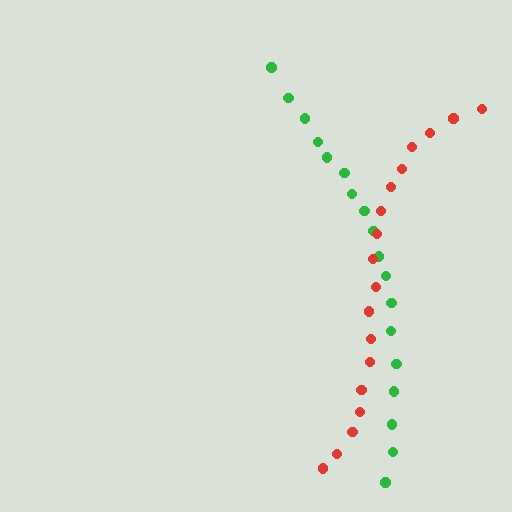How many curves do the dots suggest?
There are 2 distinct paths.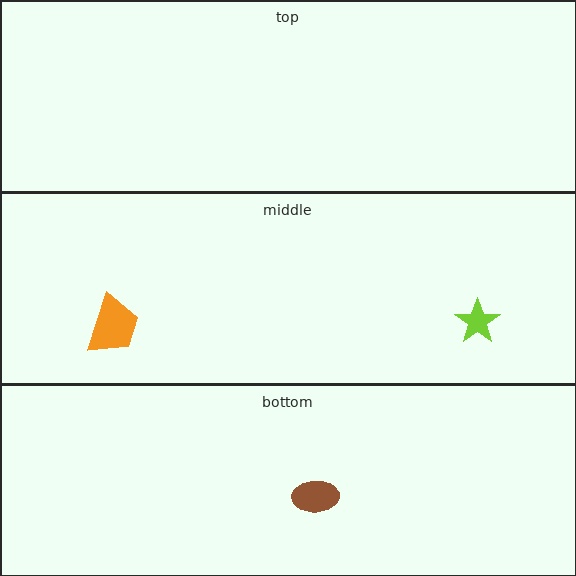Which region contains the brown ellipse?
The bottom region.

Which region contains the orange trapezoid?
The middle region.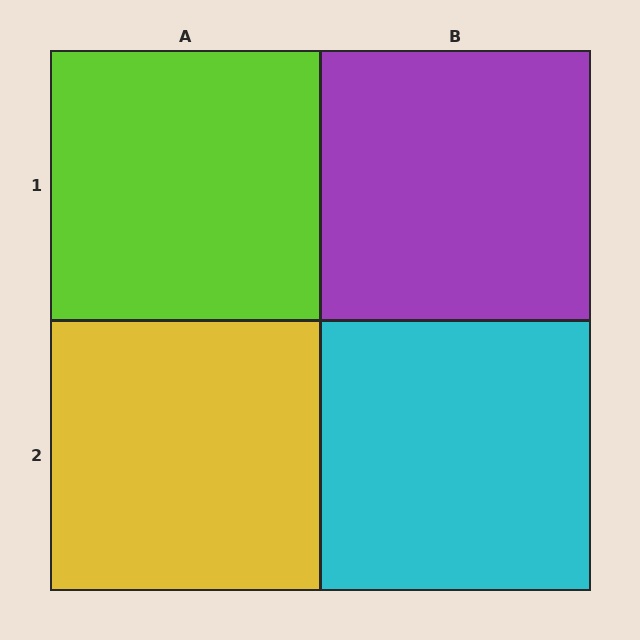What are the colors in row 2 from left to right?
Yellow, cyan.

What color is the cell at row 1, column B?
Purple.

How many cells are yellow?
1 cell is yellow.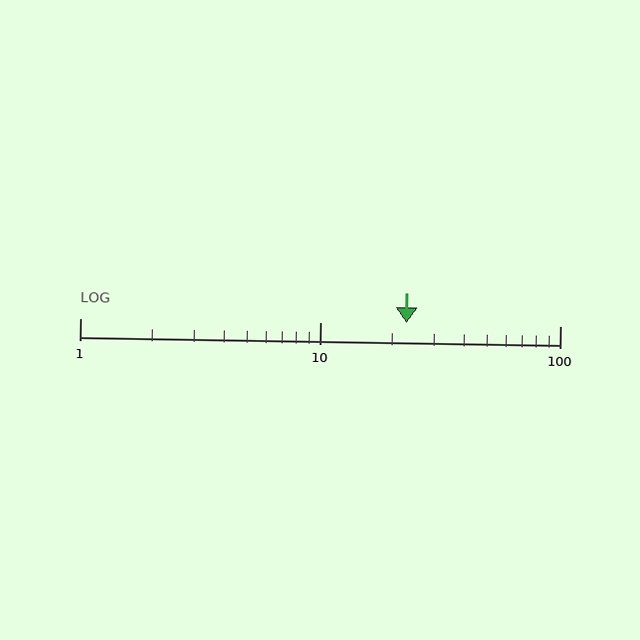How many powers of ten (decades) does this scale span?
The scale spans 2 decades, from 1 to 100.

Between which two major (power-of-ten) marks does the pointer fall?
The pointer is between 10 and 100.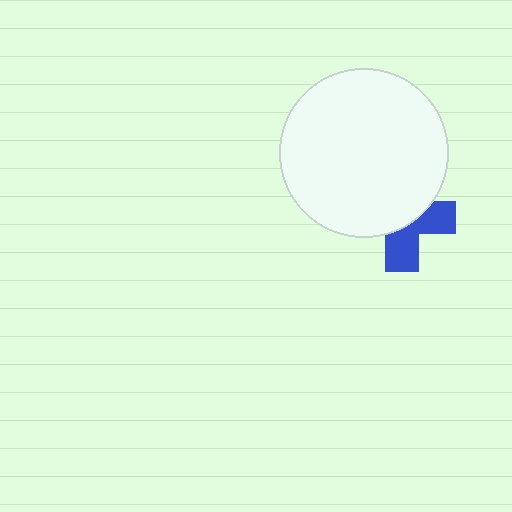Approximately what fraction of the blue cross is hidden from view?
Roughly 58% of the blue cross is hidden behind the white circle.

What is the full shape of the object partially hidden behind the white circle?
The partially hidden object is a blue cross.